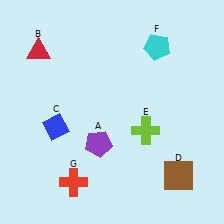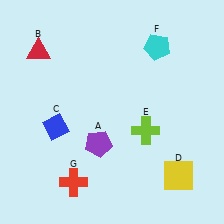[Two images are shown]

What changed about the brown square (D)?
In Image 1, D is brown. In Image 2, it changed to yellow.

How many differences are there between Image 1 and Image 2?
There is 1 difference between the two images.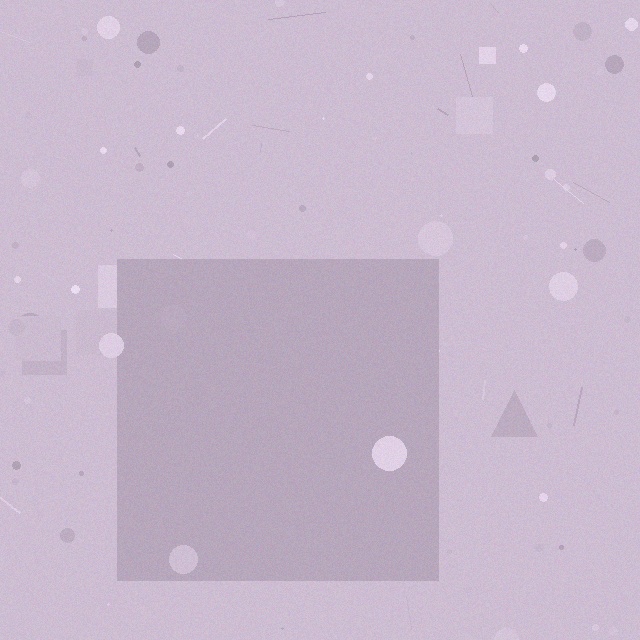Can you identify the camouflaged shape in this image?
The camouflaged shape is a square.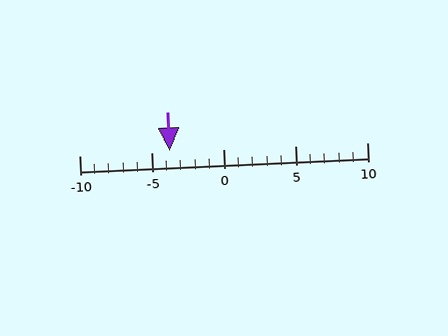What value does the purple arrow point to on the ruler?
The purple arrow points to approximately -4.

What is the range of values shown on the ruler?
The ruler shows values from -10 to 10.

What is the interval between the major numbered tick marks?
The major tick marks are spaced 5 units apart.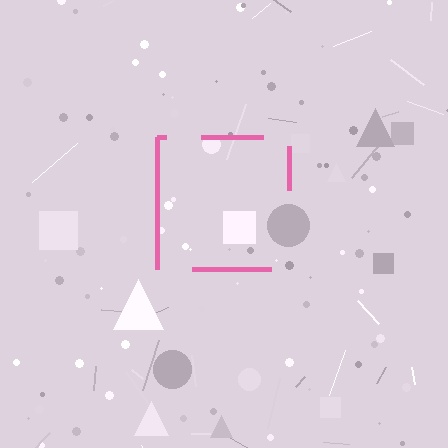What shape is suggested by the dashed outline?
The dashed outline suggests a square.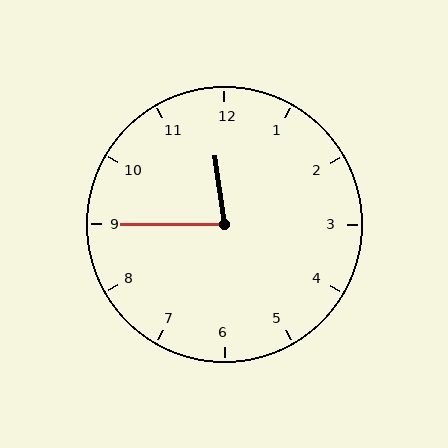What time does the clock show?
11:45.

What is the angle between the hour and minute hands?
Approximately 82 degrees.